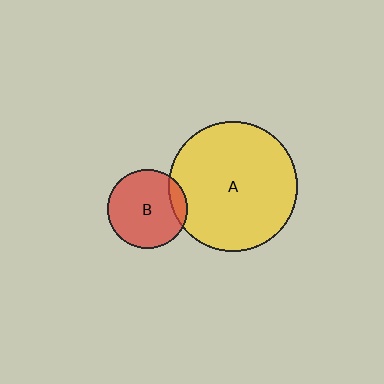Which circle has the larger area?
Circle A (yellow).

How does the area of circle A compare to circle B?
Approximately 2.6 times.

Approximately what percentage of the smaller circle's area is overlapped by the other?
Approximately 10%.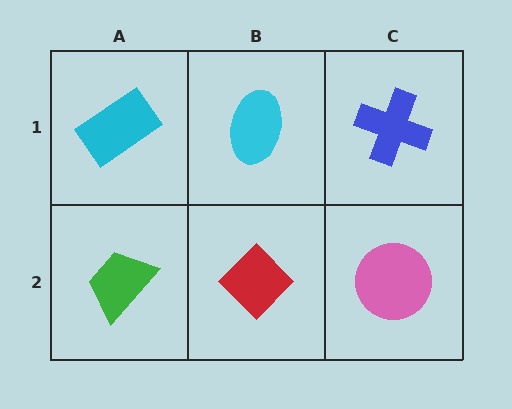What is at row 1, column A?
A cyan rectangle.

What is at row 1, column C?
A blue cross.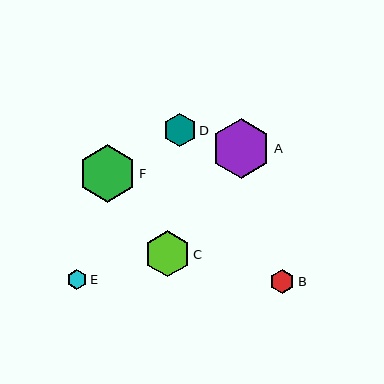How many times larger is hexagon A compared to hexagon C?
Hexagon A is approximately 1.3 times the size of hexagon C.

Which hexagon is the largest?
Hexagon A is the largest with a size of approximately 59 pixels.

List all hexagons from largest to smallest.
From largest to smallest: A, F, C, D, B, E.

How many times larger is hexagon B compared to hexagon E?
Hexagon B is approximately 1.2 times the size of hexagon E.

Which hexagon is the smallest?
Hexagon E is the smallest with a size of approximately 20 pixels.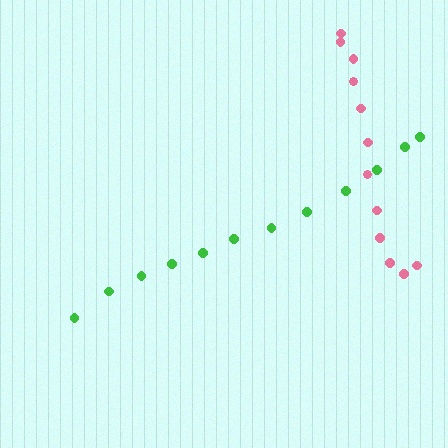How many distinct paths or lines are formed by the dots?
There are 2 distinct paths.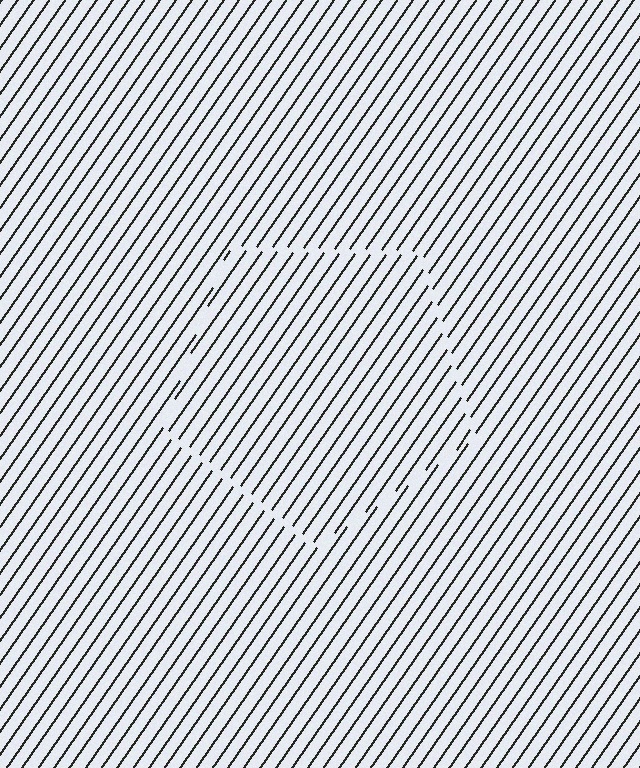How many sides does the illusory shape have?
5 sides — the line-ends trace a pentagon.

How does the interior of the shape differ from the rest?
The interior of the shape contains the same grating, shifted by half a period — the contour is defined by the phase discontinuity where line-ends from the inner and outer gratings abut.